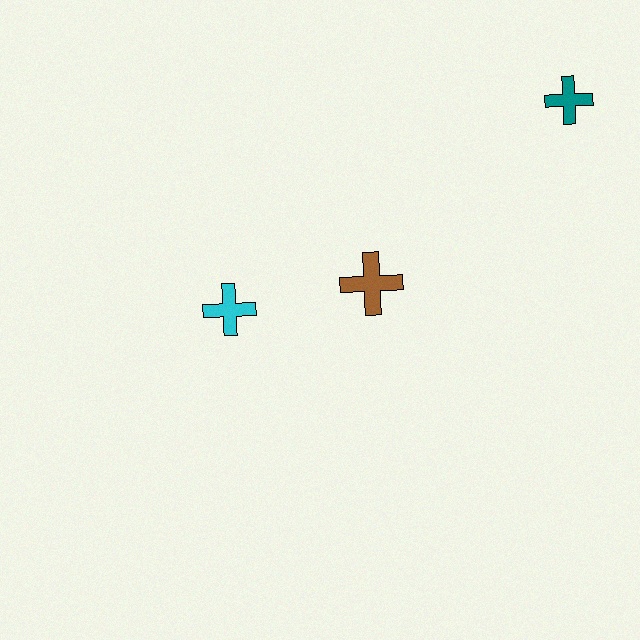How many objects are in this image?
There are 3 objects.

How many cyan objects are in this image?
There is 1 cyan object.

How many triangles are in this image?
There are no triangles.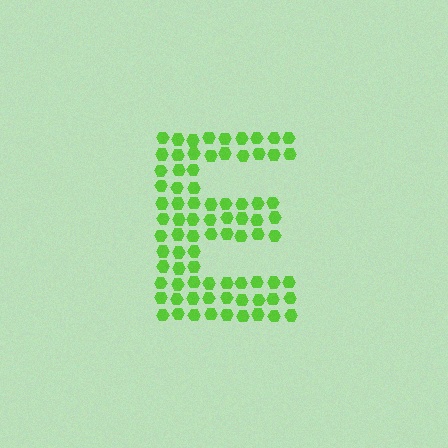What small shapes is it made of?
It is made of small hexagons.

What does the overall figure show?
The overall figure shows the letter E.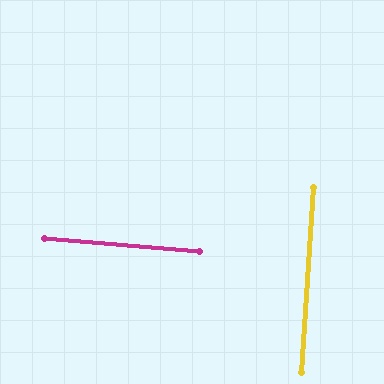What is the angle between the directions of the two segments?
Approximately 89 degrees.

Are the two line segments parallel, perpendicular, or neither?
Perpendicular — they meet at approximately 89°.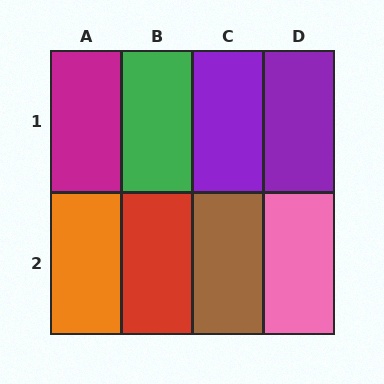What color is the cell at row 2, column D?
Pink.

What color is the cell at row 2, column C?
Brown.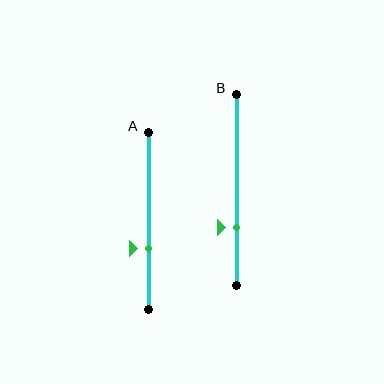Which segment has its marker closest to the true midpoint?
Segment A has its marker closest to the true midpoint.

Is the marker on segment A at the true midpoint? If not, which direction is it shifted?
No, the marker on segment A is shifted downward by about 15% of the segment length.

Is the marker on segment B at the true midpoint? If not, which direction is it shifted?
No, the marker on segment B is shifted downward by about 19% of the segment length.